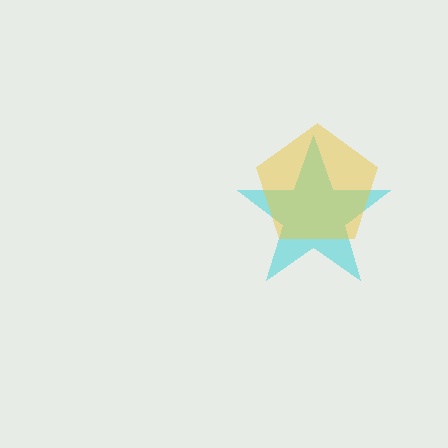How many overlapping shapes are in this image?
There are 2 overlapping shapes in the image.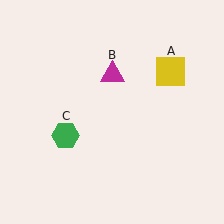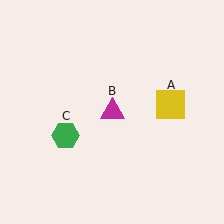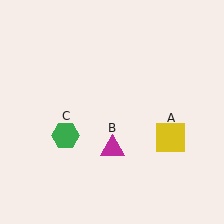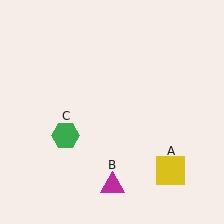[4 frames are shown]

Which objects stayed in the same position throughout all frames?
Green hexagon (object C) remained stationary.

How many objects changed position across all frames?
2 objects changed position: yellow square (object A), magenta triangle (object B).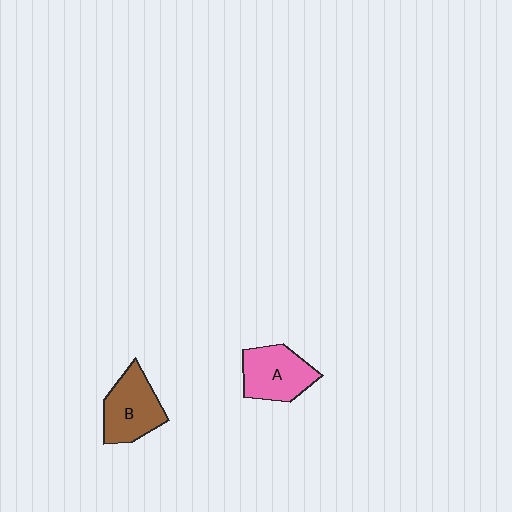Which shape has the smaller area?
Shape A (pink).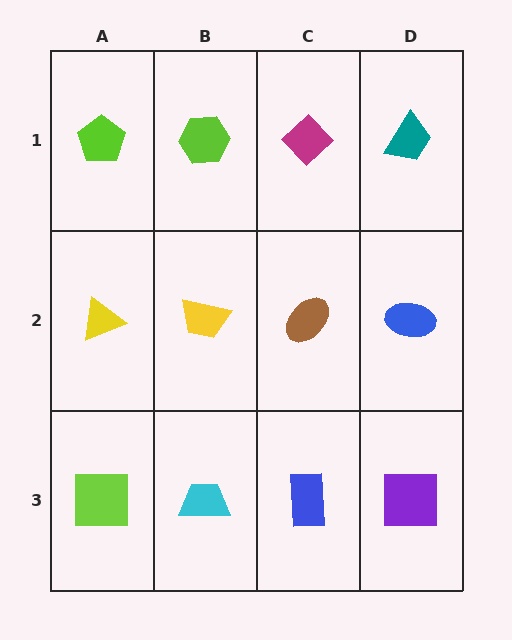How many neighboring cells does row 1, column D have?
2.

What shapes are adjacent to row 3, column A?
A yellow triangle (row 2, column A), a cyan trapezoid (row 3, column B).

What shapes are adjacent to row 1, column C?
A brown ellipse (row 2, column C), a lime hexagon (row 1, column B), a teal trapezoid (row 1, column D).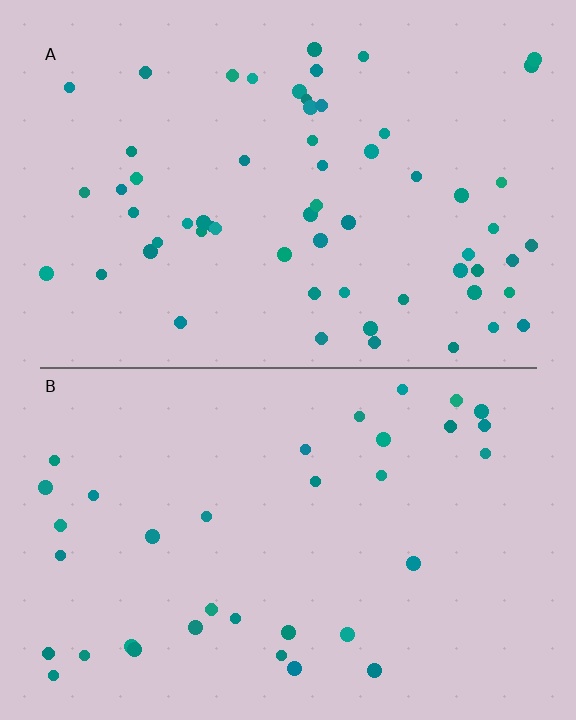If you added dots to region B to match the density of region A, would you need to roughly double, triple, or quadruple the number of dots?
Approximately double.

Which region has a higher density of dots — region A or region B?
A (the top).